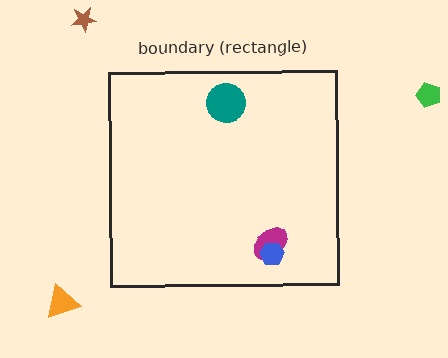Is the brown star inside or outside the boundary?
Outside.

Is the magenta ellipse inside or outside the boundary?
Inside.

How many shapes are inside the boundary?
3 inside, 3 outside.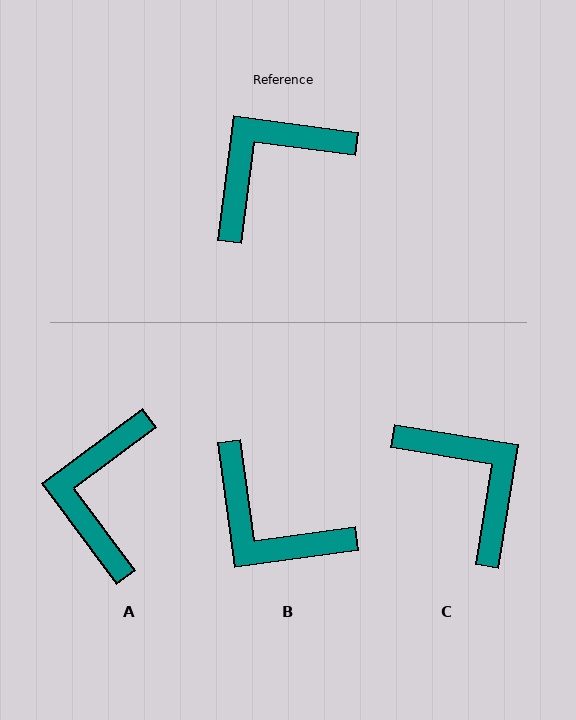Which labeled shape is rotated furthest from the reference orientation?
B, about 105 degrees away.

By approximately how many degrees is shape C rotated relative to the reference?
Approximately 92 degrees clockwise.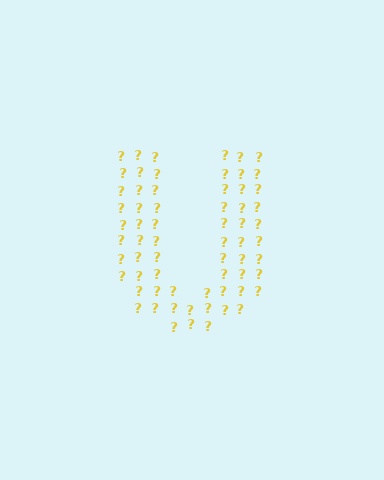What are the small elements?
The small elements are question marks.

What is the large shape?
The large shape is the letter U.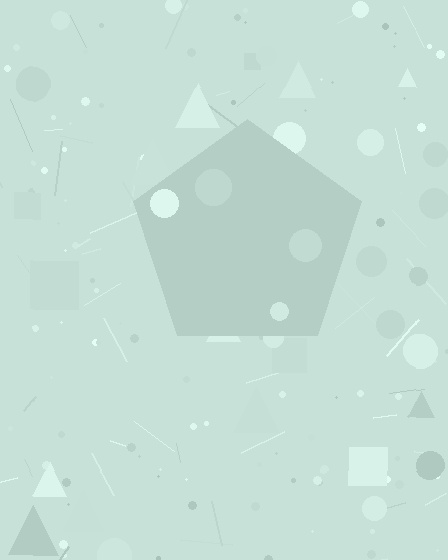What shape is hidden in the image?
A pentagon is hidden in the image.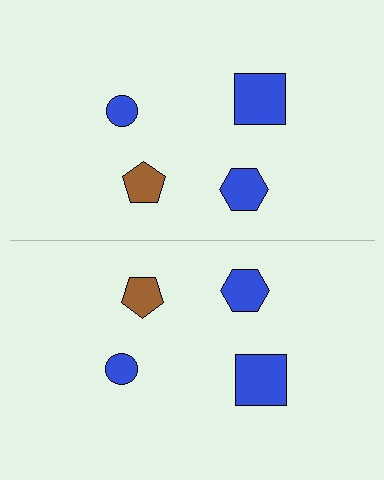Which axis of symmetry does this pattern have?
The pattern has a horizontal axis of symmetry running through the center of the image.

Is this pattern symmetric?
Yes, this pattern has bilateral (reflection) symmetry.